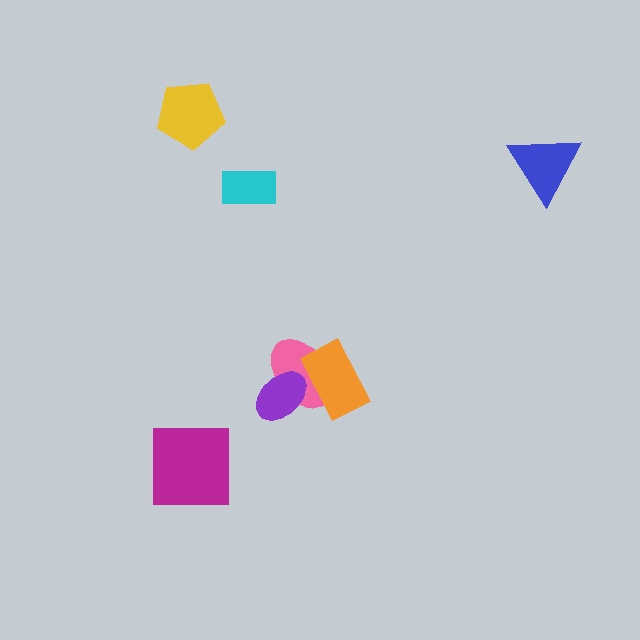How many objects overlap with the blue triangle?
0 objects overlap with the blue triangle.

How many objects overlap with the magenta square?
0 objects overlap with the magenta square.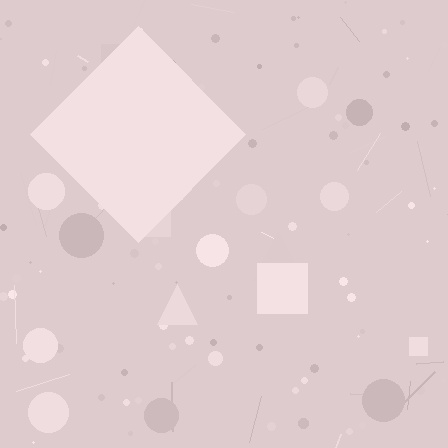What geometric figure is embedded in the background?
A diamond is embedded in the background.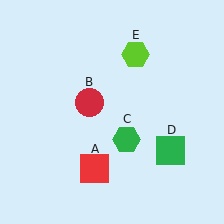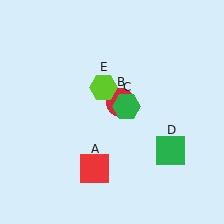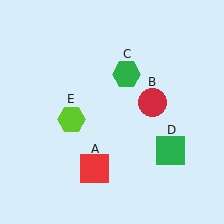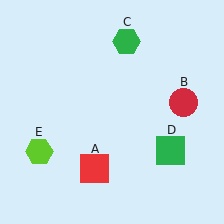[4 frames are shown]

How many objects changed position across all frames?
3 objects changed position: red circle (object B), green hexagon (object C), lime hexagon (object E).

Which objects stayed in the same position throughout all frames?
Red square (object A) and green square (object D) remained stationary.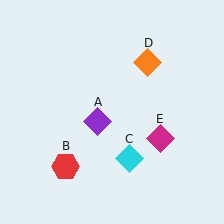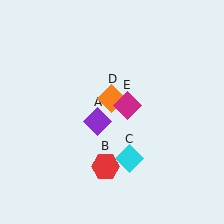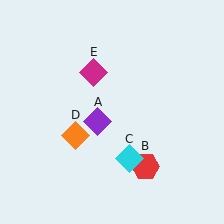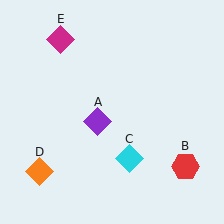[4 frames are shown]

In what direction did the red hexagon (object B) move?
The red hexagon (object B) moved right.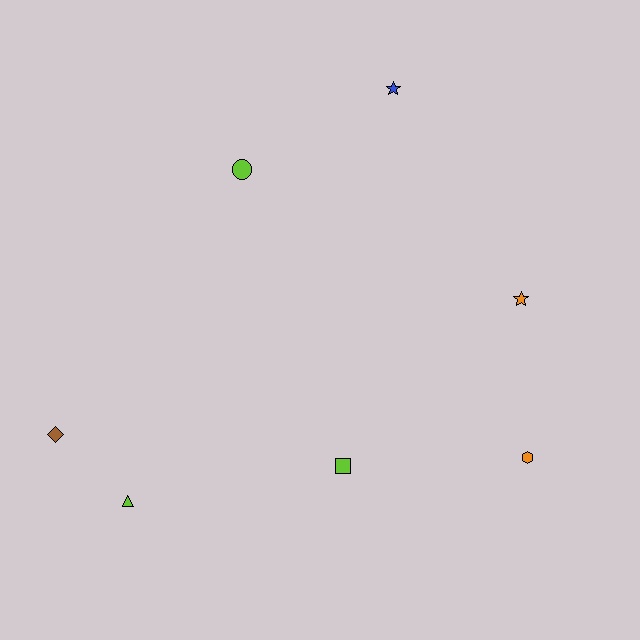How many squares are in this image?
There is 1 square.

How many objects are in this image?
There are 7 objects.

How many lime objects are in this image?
There are 3 lime objects.